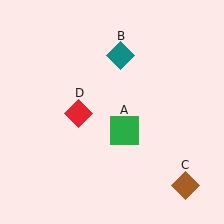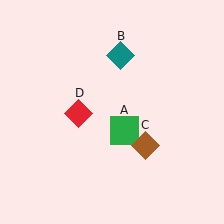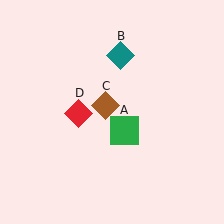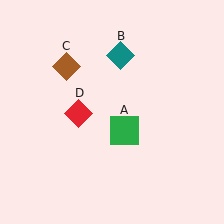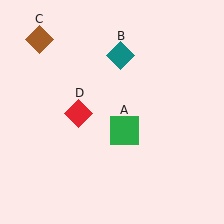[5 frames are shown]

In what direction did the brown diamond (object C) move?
The brown diamond (object C) moved up and to the left.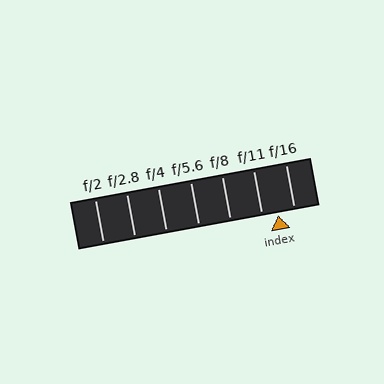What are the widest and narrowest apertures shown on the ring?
The widest aperture shown is f/2 and the narrowest is f/16.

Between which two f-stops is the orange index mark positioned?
The index mark is between f/11 and f/16.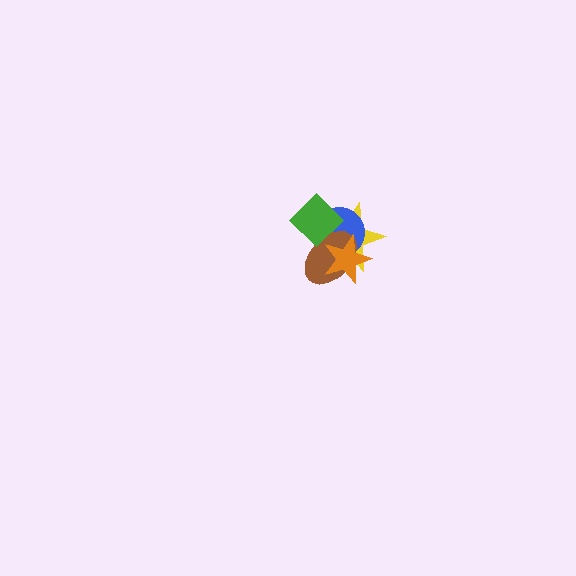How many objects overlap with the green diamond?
3 objects overlap with the green diamond.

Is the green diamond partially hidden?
No, no other shape covers it.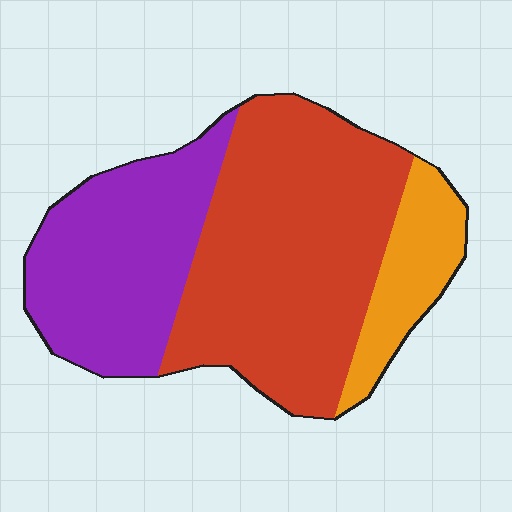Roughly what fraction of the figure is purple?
Purple takes up between a quarter and a half of the figure.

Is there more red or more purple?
Red.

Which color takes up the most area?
Red, at roughly 55%.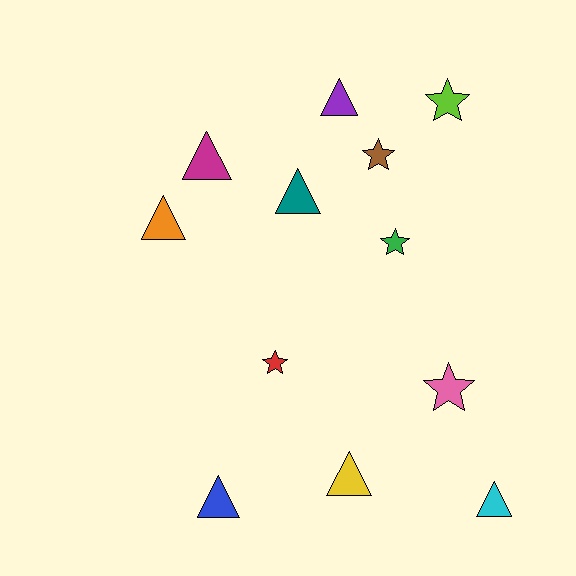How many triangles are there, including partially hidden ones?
There are 7 triangles.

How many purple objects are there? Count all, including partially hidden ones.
There is 1 purple object.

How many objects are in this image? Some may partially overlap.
There are 12 objects.